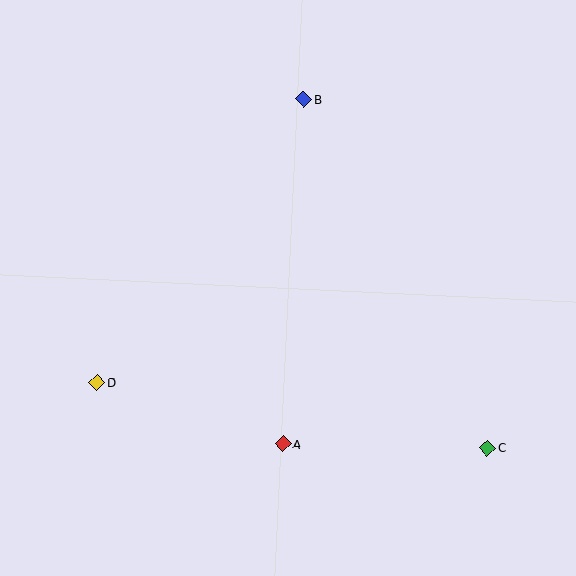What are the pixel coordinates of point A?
Point A is at (283, 444).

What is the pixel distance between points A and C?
The distance between A and C is 205 pixels.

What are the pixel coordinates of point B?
Point B is at (304, 100).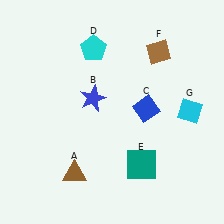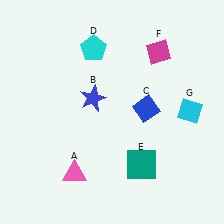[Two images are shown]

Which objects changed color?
A changed from brown to pink. F changed from brown to magenta.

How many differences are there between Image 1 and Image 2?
There are 2 differences between the two images.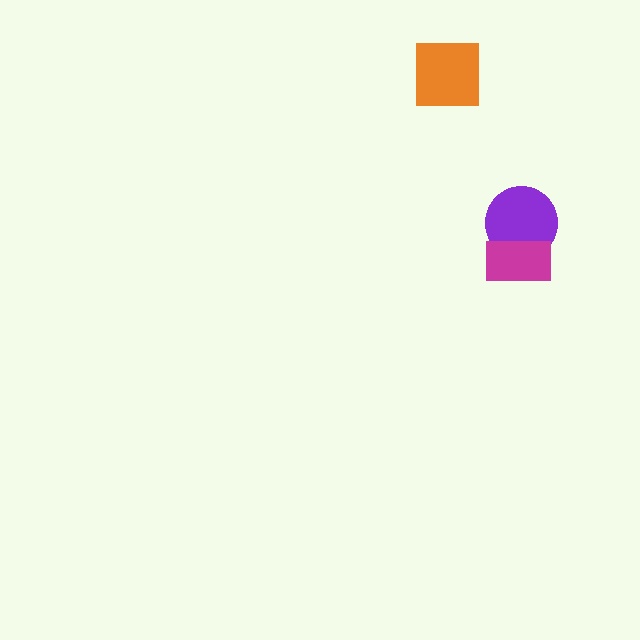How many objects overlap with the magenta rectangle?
1 object overlaps with the magenta rectangle.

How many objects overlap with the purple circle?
1 object overlaps with the purple circle.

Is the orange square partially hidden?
No, no other shape covers it.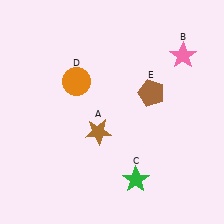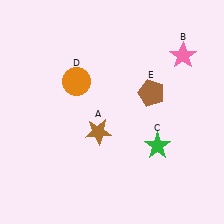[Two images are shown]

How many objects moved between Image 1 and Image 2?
1 object moved between the two images.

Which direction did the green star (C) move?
The green star (C) moved up.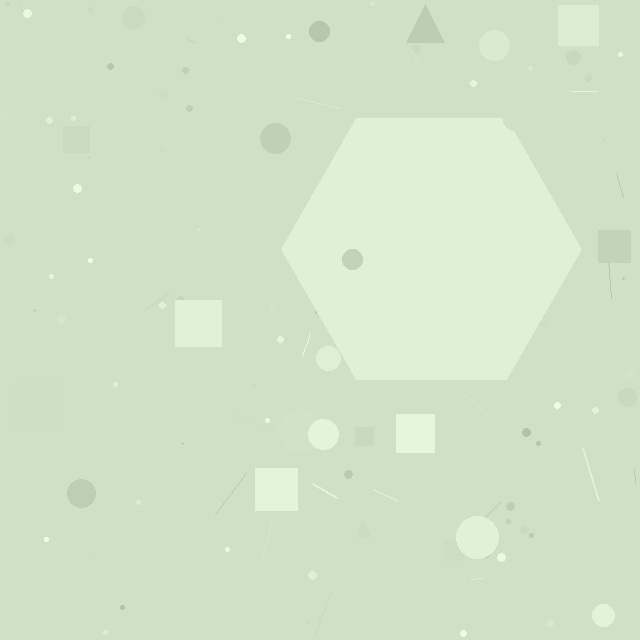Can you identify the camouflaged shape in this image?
The camouflaged shape is a hexagon.